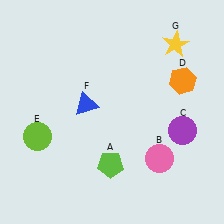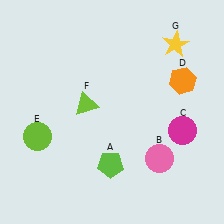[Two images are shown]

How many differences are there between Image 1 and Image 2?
There are 2 differences between the two images.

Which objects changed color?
C changed from purple to magenta. F changed from blue to lime.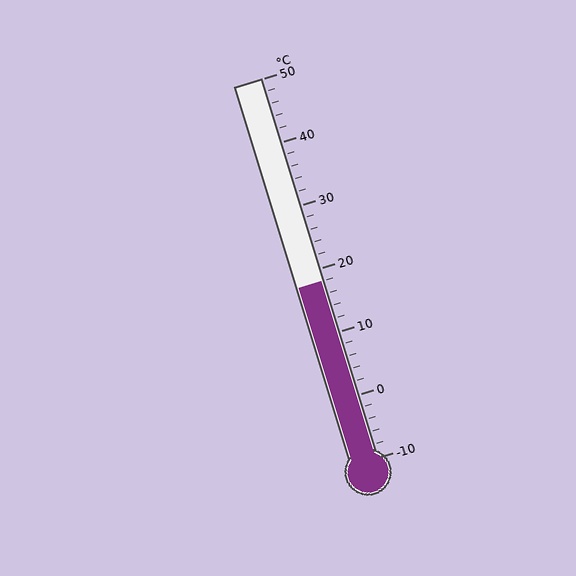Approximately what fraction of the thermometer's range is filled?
The thermometer is filled to approximately 45% of its range.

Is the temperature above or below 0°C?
The temperature is above 0°C.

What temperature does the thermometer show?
The thermometer shows approximately 18°C.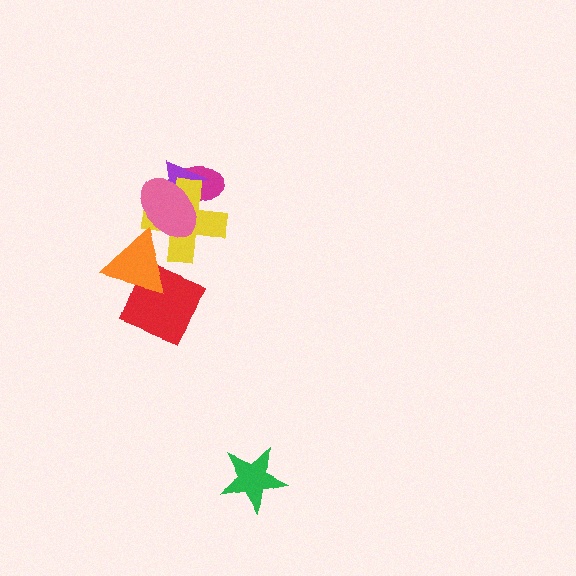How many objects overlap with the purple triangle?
3 objects overlap with the purple triangle.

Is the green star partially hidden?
No, no other shape covers it.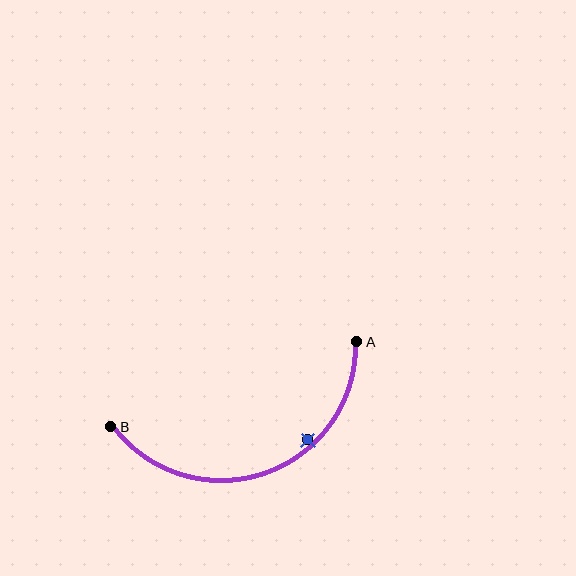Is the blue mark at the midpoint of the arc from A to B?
No — the blue mark does not lie on the arc at all. It sits slightly inside the curve.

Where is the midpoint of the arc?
The arc midpoint is the point on the curve farthest from the straight line joining A and B. It sits below that line.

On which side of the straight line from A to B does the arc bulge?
The arc bulges below the straight line connecting A and B.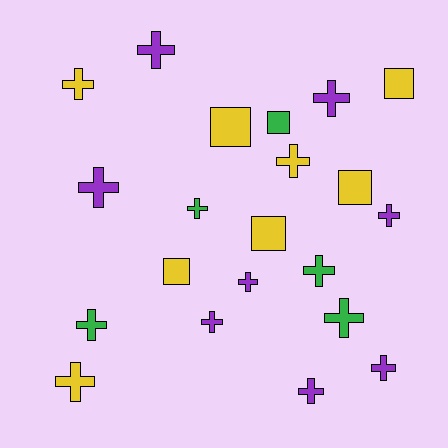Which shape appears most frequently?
Cross, with 15 objects.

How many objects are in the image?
There are 21 objects.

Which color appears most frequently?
Yellow, with 8 objects.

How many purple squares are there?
There are no purple squares.